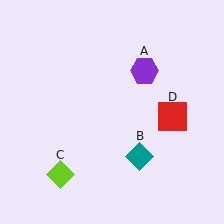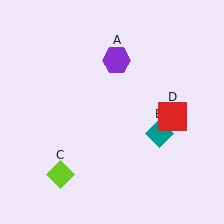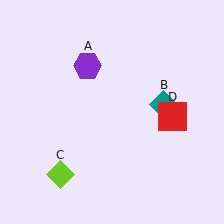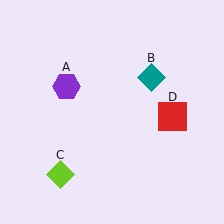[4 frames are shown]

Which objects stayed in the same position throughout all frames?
Lime diamond (object C) and red square (object D) remained stationary.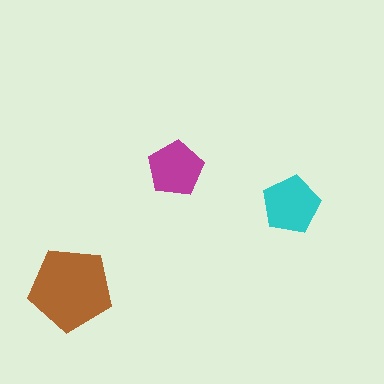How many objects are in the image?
There are 3 objects in the image.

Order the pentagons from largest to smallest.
the brown one, the cyan one, the magenta one.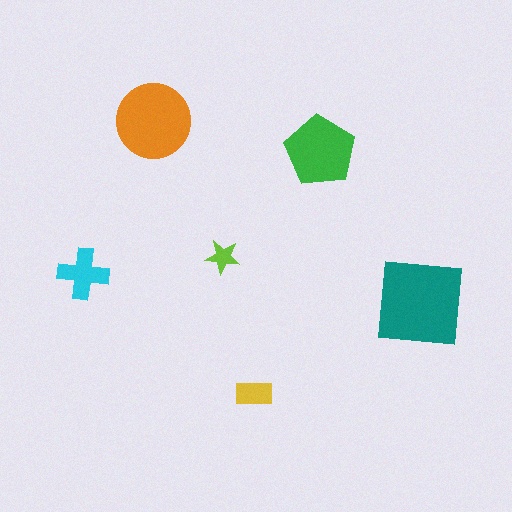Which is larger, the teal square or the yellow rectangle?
The teal square.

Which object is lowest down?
The yellow rectangle is bottommost.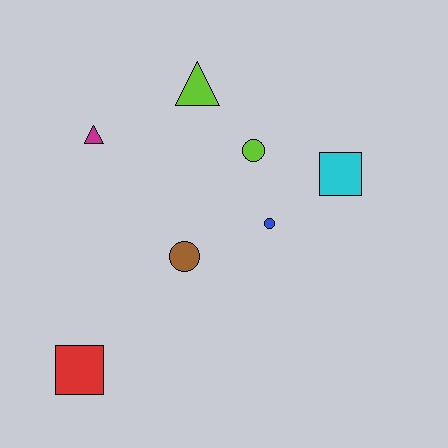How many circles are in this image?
There are 3 circles.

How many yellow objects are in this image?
There are no yellow objects.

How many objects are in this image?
There are 7 objects.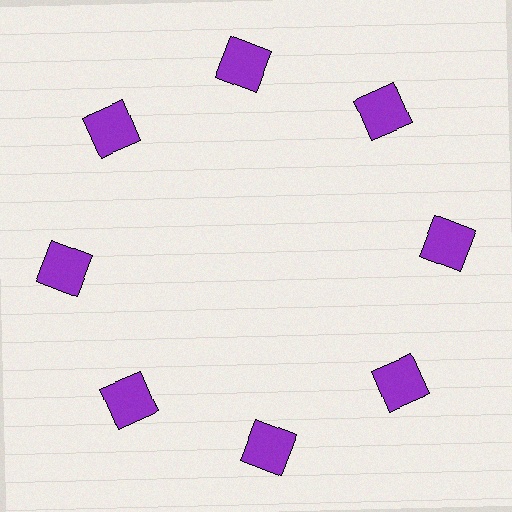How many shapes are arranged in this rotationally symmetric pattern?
There are 8 shapes, arranged in 8 groups of 1.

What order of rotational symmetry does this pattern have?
This pattern has 8-fold rotational symmetry.